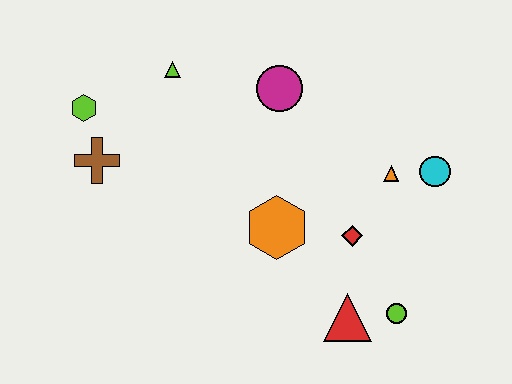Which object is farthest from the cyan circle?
The lime hexagon is farthest from the cyan circle.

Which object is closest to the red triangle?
The lime circle is closest to the red triangle.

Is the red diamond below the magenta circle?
Yes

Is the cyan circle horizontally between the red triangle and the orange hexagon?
No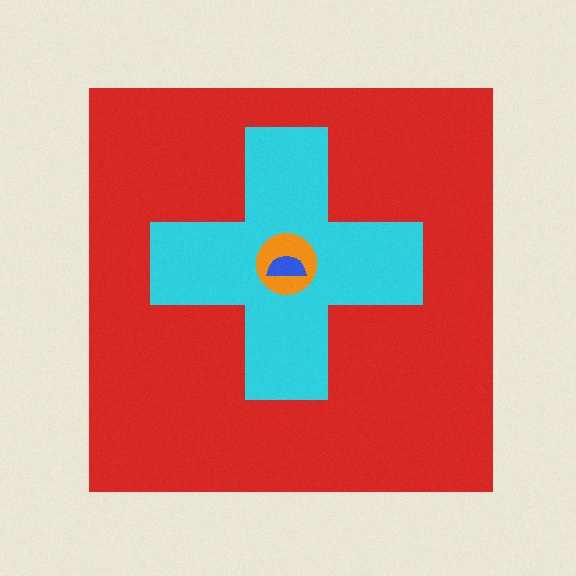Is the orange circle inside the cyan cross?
Yes.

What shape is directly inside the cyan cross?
The orange circle.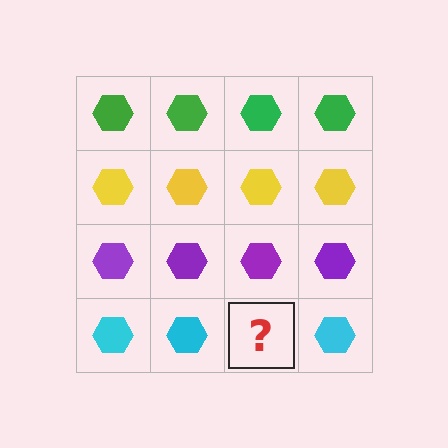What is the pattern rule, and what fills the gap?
The rule is that each row has a consistent color. The gap should be filled with a cyan hexagon.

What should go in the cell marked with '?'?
The missing cell should contain a cyan hexagon.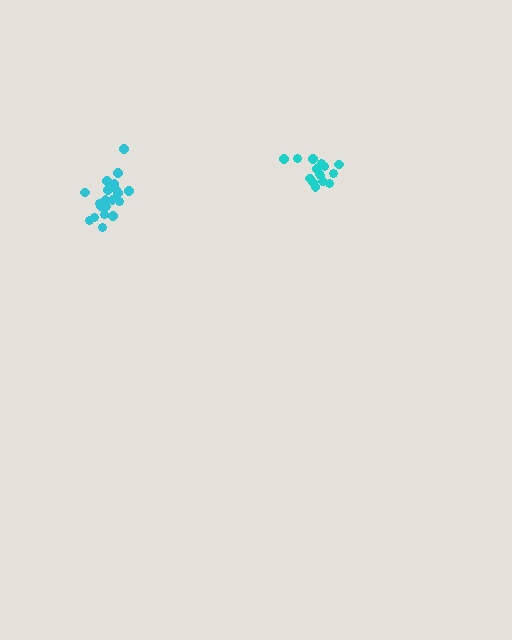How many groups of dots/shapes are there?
There are 2 groups.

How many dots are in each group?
Group 1: 15 dots, Group 2: 20 dots (35 total).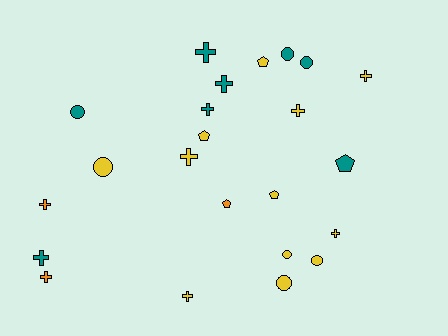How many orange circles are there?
There are no orange circles.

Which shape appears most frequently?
Cross, with 11 objects.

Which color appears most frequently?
Yellow, with 12 objects.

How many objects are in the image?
There are 23 objects.